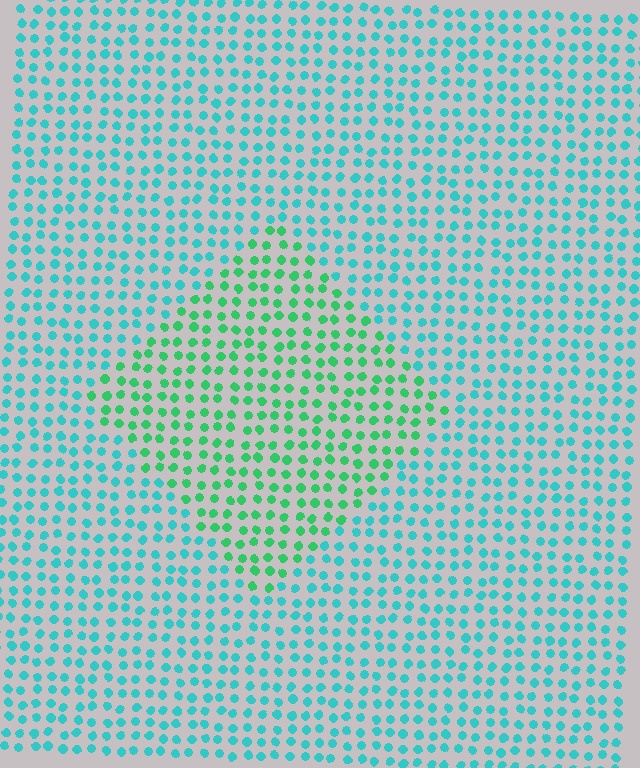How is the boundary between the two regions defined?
The boundary is defined purely by a slight shift in hue (about 38 degrees). Spacing, size, and orientation are identical on both sides.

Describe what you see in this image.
The image is filled with small cyan elements in a uniform arrangement. A diamond-shaped region is visible where the elements are tinted to a slightly different hue, forming a subtle color boundary.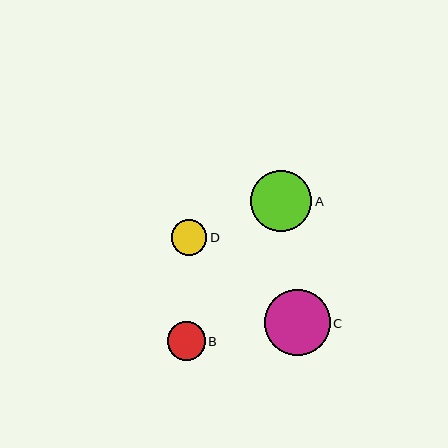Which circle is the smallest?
Circle D is the smallest with a size of approximately 36 pixels.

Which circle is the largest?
Circle C is the largest with a size of approximately 66 pixels.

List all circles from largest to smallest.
From largest to smallest: C, A, B, D.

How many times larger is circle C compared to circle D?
Circle C is approximately 1.8 times the size of circle D.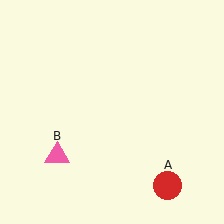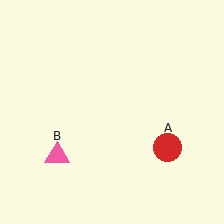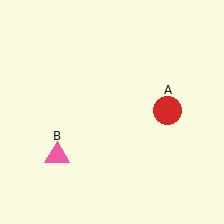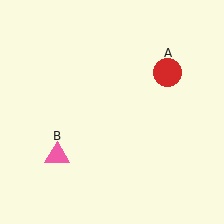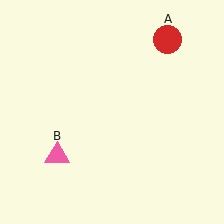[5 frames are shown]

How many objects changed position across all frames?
1 object changed position: red circle (object A).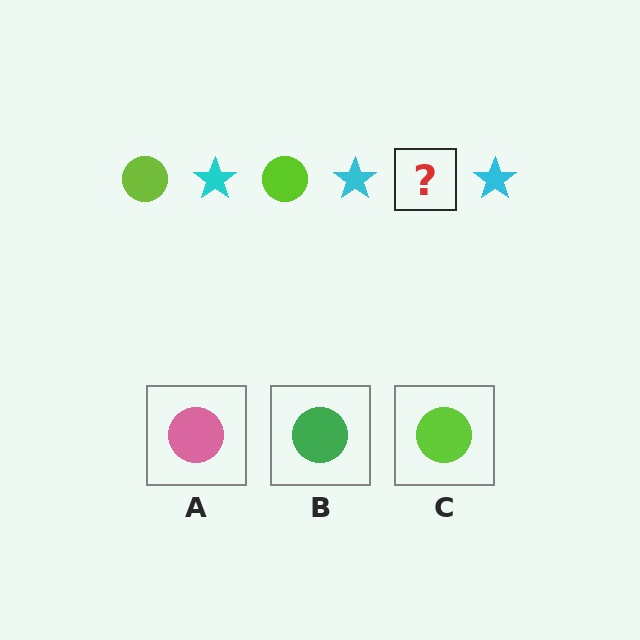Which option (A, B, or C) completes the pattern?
C.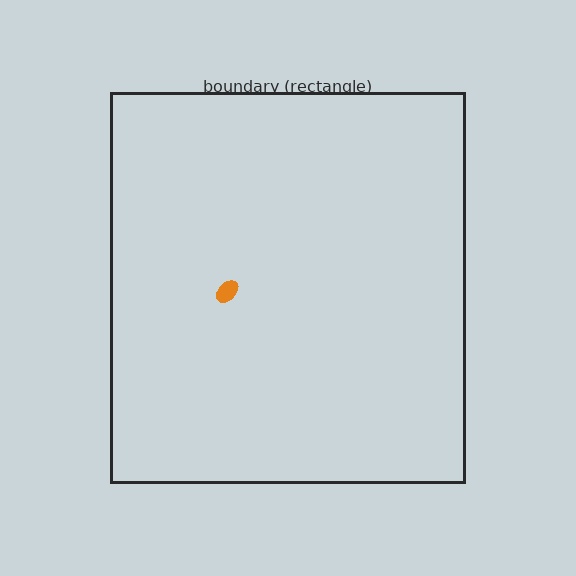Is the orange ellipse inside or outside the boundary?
Inside.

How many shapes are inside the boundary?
1 inside, 0 outside.